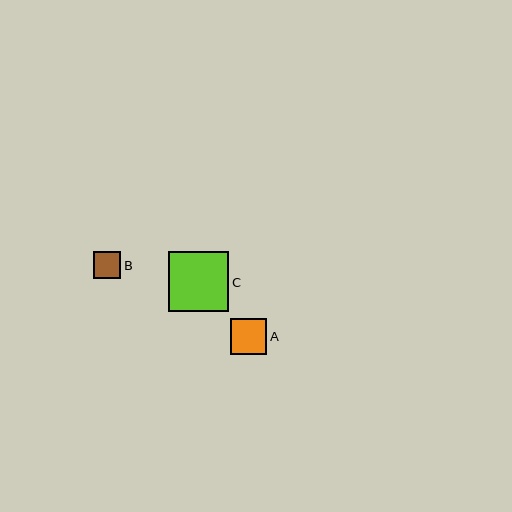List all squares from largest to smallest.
From largest to smallest: C, A, B.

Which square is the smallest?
Square B is the smallest with a size of approximately 27 pixels.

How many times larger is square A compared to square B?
Square A is approximately 1.3 times the size of square B.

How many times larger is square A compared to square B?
Square A is approximately 1.3 times the size of square B.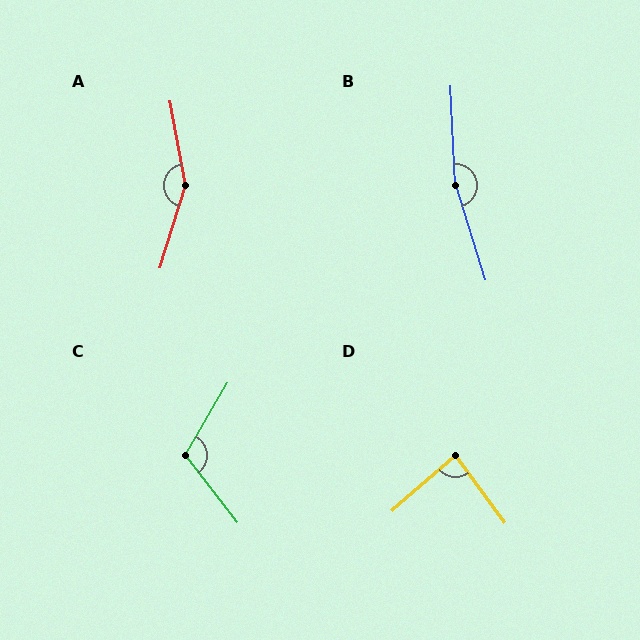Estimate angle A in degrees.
Approximately 152 degrees.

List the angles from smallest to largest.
D (85°), C (112°), A (152°), B (165°).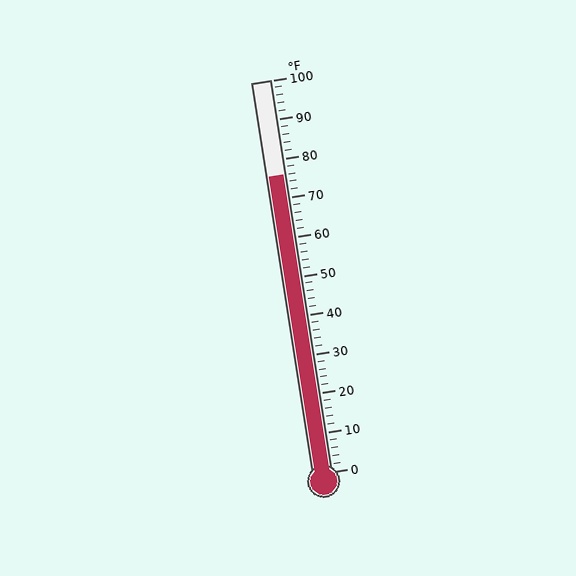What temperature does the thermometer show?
The thermometer shows approximately 76°F.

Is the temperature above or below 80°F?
The temperature is below 80°F.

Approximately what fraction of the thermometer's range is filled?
The thermometer is filled to approximately 75% of its range.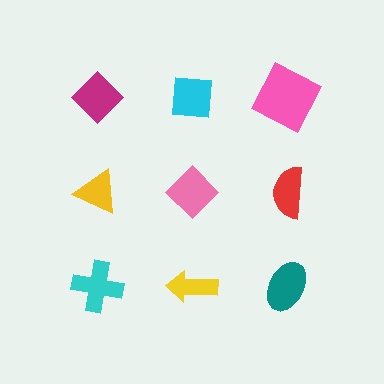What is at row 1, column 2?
A cyan square.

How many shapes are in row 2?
3 shapes.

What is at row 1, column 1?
A magenta diamond.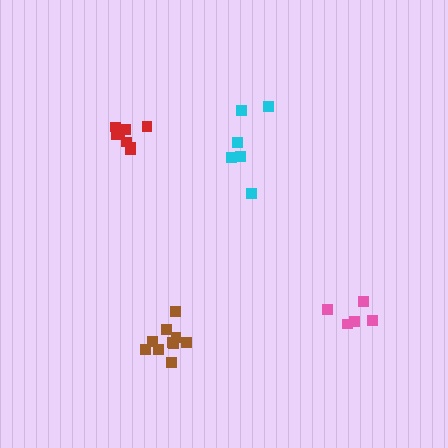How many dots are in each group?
Group 1: 8 dots, Group 2: 6 dots, Group 3: 5 dots, Group 4: 10 dots (29 total).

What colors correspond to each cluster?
The clusters are colored: red, cyan, pink, brown.